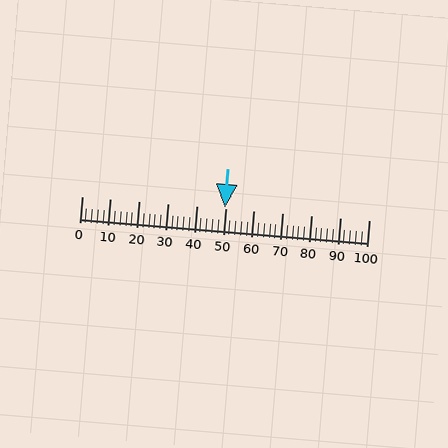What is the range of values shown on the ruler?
The ruler shows values from 0 to 100.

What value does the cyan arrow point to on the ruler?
The cyan arrow points to approximately 50.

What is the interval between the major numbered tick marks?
The major tick marks are spaced 10 units apart.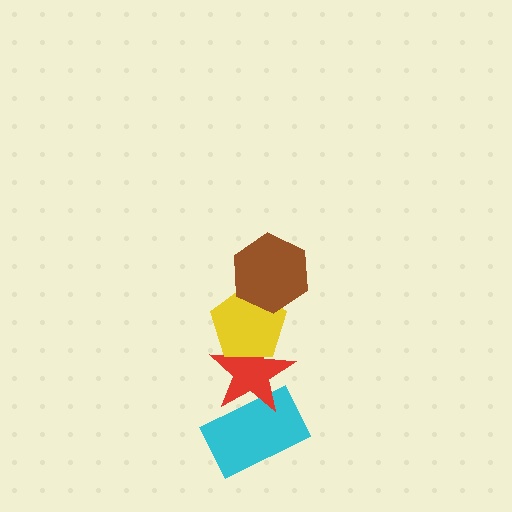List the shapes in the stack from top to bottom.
From top to bottom: the brown hexagon, the yellow pentagon, the red star, the cyan rectangle.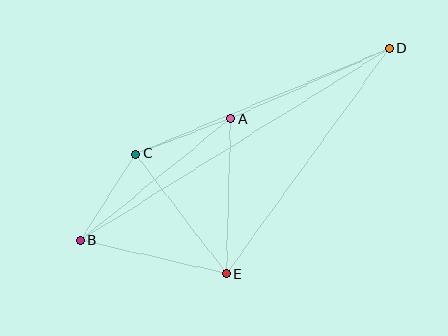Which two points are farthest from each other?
Points B and D are farthest from each other.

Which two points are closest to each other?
Points A and C are closest to each other.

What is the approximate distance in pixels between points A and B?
The distance between A and B is approximately 194 pixels.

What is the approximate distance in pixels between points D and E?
The distance between D and E is approximately 278 pixels.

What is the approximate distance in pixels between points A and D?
The distance between A and D is approximately 173 pixels.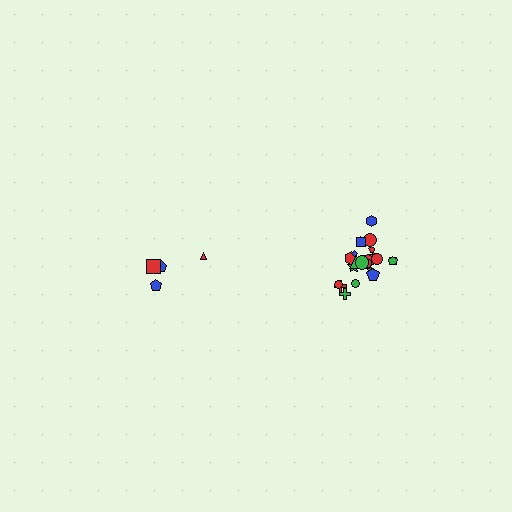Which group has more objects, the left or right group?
The right group.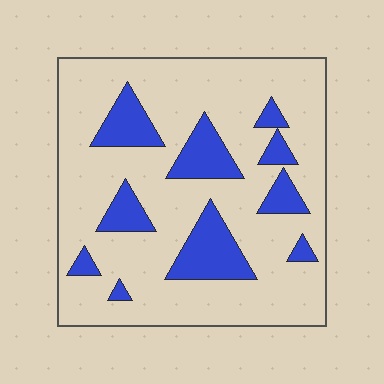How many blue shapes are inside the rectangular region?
10.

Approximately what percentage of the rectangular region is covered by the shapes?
Approximately 20%.